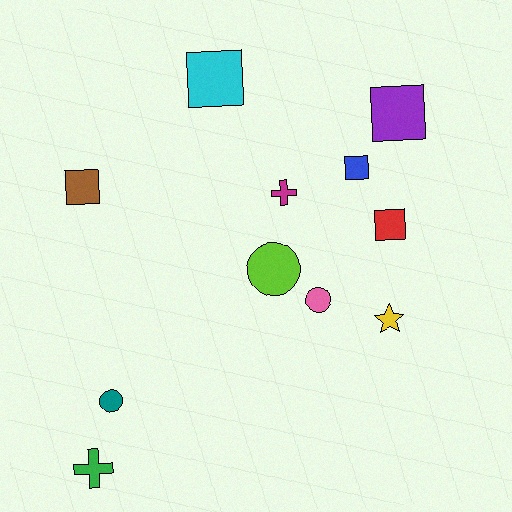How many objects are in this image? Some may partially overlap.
There are 11 objects.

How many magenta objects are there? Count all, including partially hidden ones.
There is 1 magenta object.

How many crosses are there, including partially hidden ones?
There are 2 crosses.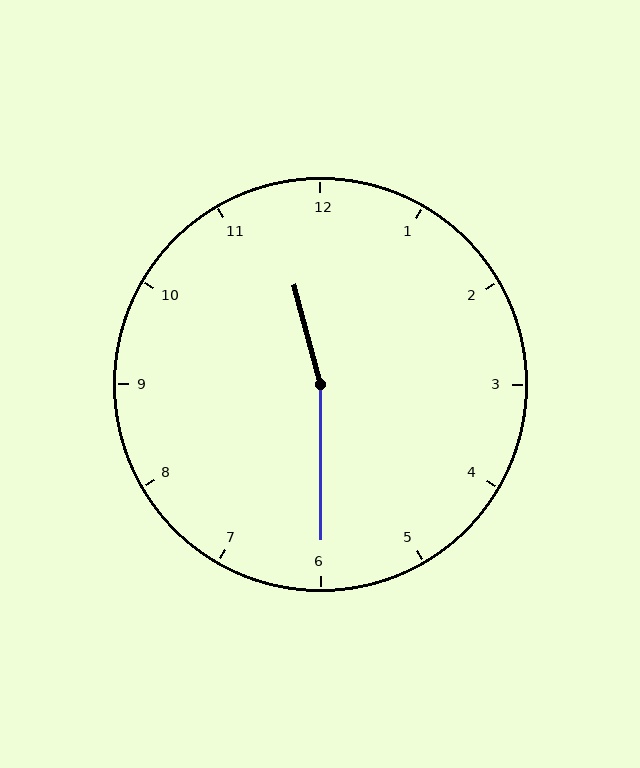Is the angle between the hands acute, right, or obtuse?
It is obtuse.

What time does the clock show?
11:30.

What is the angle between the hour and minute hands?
Approximately 165 degrees.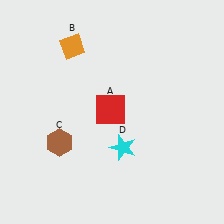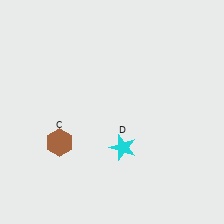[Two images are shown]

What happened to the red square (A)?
The red square (A) was removed in Image 2. It was in the top-left area of Image 1.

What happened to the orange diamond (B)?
The orange diamond (B) was removed in Image 2. It was in the top-left area of Image 1.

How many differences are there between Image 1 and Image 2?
There are 2 differences between the two images.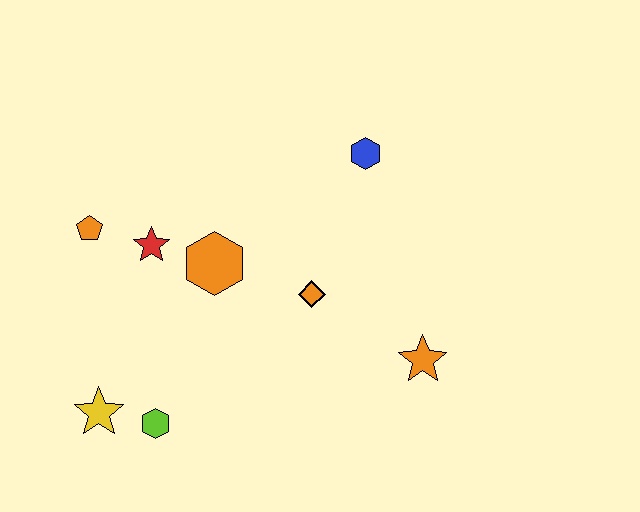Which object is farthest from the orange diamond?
The yellow star is farthest from the orange diamond.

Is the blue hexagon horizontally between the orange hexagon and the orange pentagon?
No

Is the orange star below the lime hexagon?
No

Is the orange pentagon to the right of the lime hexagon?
No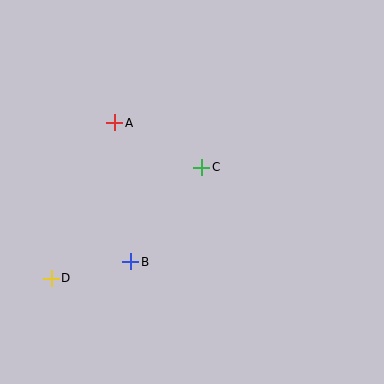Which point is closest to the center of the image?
Point C at (202, 167) is closest to the center.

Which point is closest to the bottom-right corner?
Point B is closest to the bottom-right corner.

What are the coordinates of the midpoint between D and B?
The midpoint between D and B is at (91, 270).